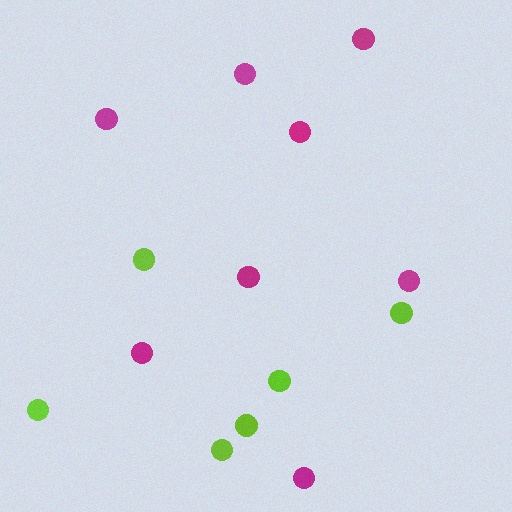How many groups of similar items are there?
There are 2 groups: one group of magenta circles (8) and one group of lime circles (6).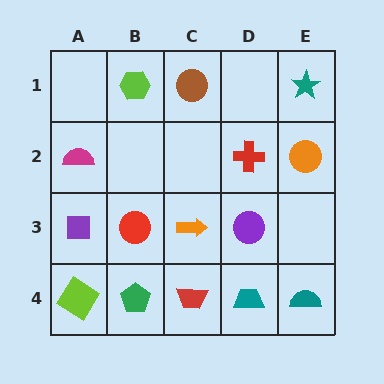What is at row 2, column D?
A red cross.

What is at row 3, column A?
A purple square.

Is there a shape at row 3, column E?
No, that cell is empty.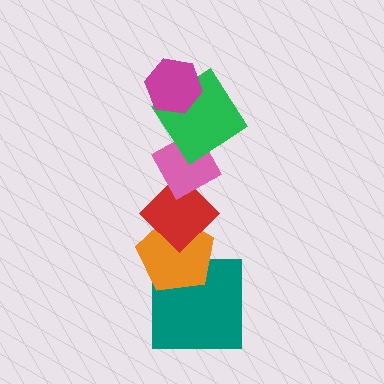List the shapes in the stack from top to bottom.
From top to bottom: the magenta hexagon, the green diamond, the pink diamond, the red diamond, the orange pentagon, the teal square.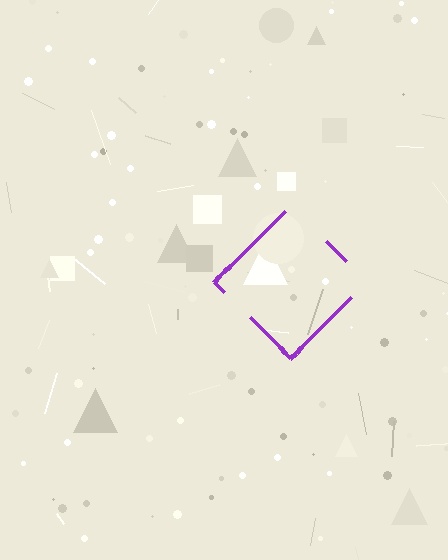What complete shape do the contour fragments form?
The contour fragments form a diamond.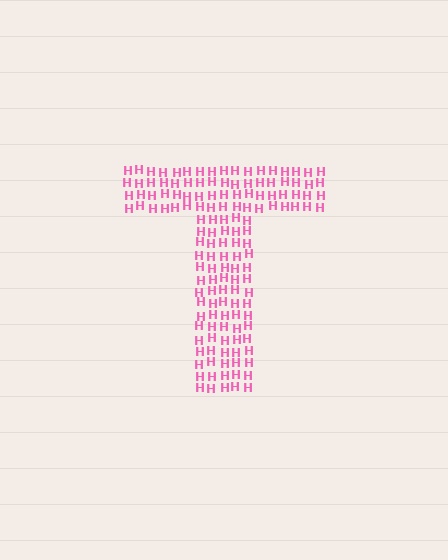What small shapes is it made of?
It is made of small letter H's.